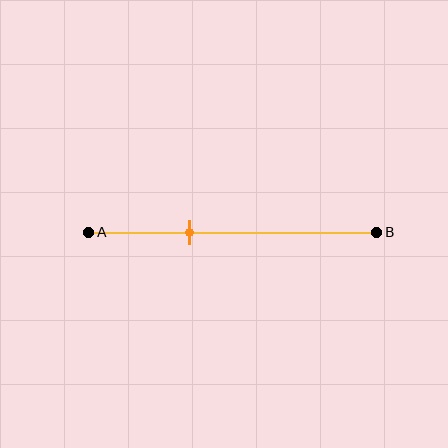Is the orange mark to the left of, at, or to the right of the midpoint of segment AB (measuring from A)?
The orange mark is to the left of the midpoint of segment AB.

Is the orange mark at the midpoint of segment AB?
No, the mark is at about 35% from A, not at the 50% midpoint.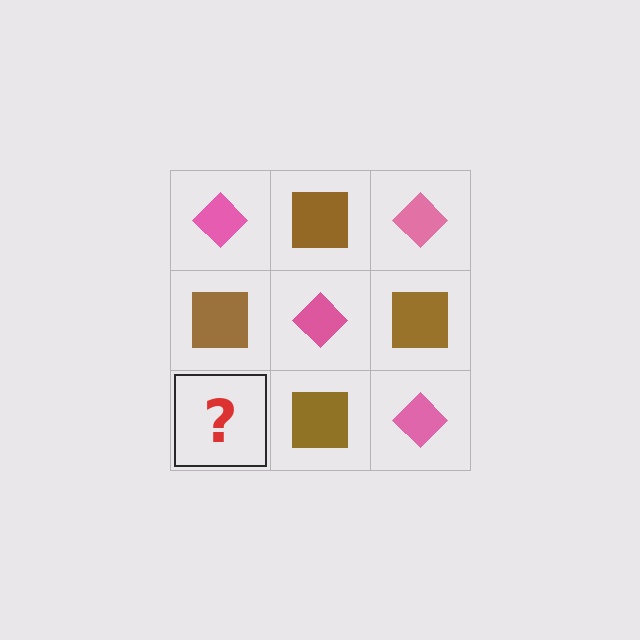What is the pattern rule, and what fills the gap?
The rule is that it alternates pink diamond and brown square in a checkerboard pattern. The gap should be filled with a pink diamond.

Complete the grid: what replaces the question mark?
The question mark should be replaced with a pink diamond.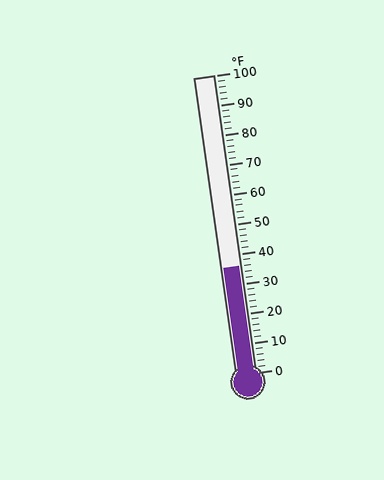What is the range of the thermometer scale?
The thermometer scale ranges from 0°F to 100°F.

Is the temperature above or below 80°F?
The temperature is below 80°F.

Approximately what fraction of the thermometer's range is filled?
The thermometer is filled to approximately 35% of its range.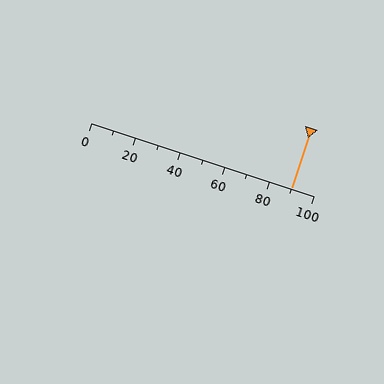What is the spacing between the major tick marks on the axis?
The major ticks are spaced 20 apart.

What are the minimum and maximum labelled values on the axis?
The axis runs from 0 to 100.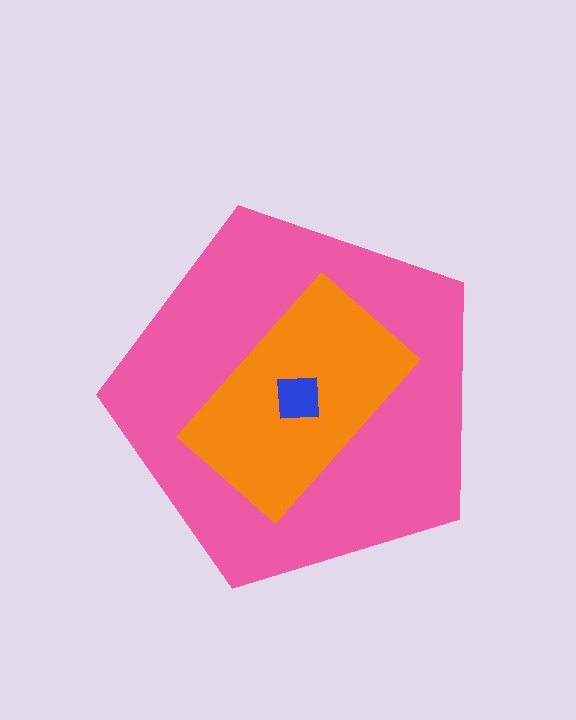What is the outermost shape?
The pink pentagon.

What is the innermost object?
The blue square.